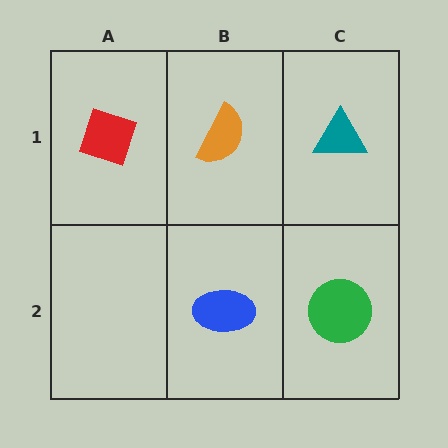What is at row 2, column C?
A green circle.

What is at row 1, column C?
A teal triangle.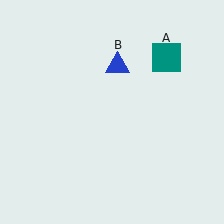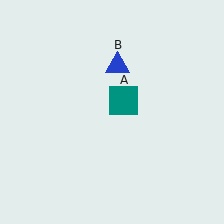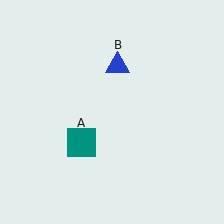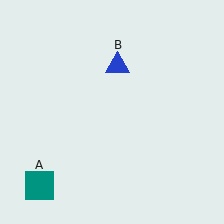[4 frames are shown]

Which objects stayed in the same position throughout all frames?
Blue triangle (object B) remained stationary.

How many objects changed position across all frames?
1 object changed position: teal square (object A).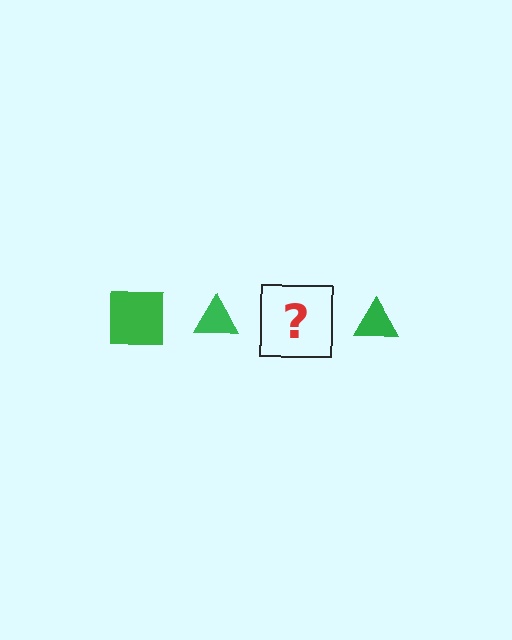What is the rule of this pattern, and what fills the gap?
The rule is that the pattern cycles through square, triangle shapes in green. The gap should be filled with a green square.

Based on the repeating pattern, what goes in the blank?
The blank should be a green square.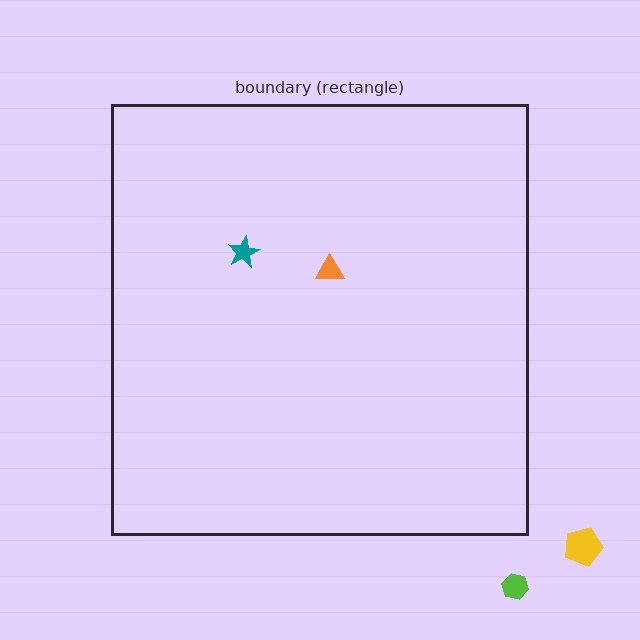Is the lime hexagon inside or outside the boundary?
Outside.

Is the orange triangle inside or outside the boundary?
Inside.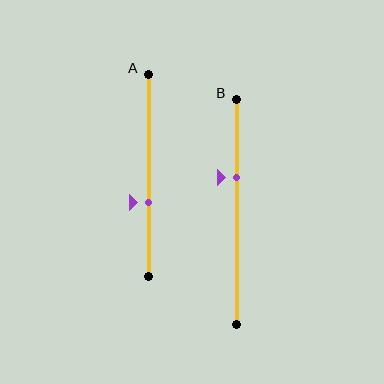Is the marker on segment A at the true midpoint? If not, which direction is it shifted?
No, the marker on segment A is shifted downward by about 13% of the segment length.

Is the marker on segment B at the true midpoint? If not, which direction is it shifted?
No, the marker on segment B is shifted upward by about 15% of the segment length.